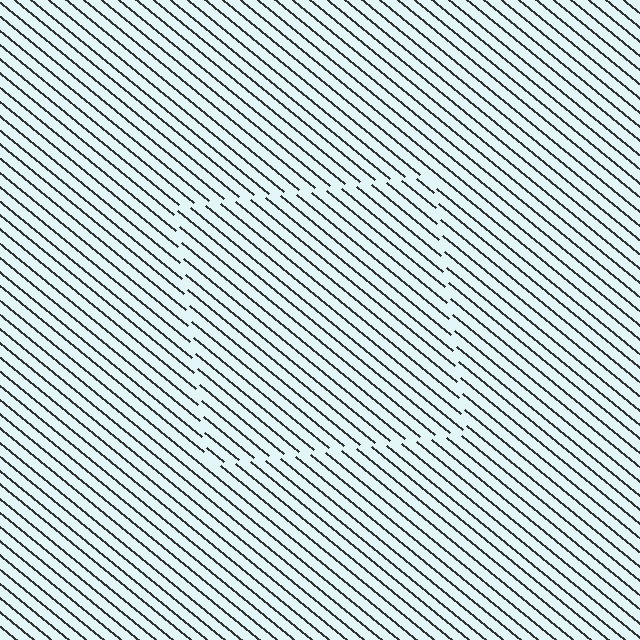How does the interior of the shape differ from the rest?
The interior of the shape contains the same grating, shifted by half a period — the contour is defined by the phase discontinuity where line-ends from the inner and outer gratings abut.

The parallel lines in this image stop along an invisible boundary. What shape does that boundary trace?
An illusory square. The interior of the shape contains the same grating, shifted by half a period — the contour is defined by the phase discontinuity where line-ends from the inner and outer gratings abut.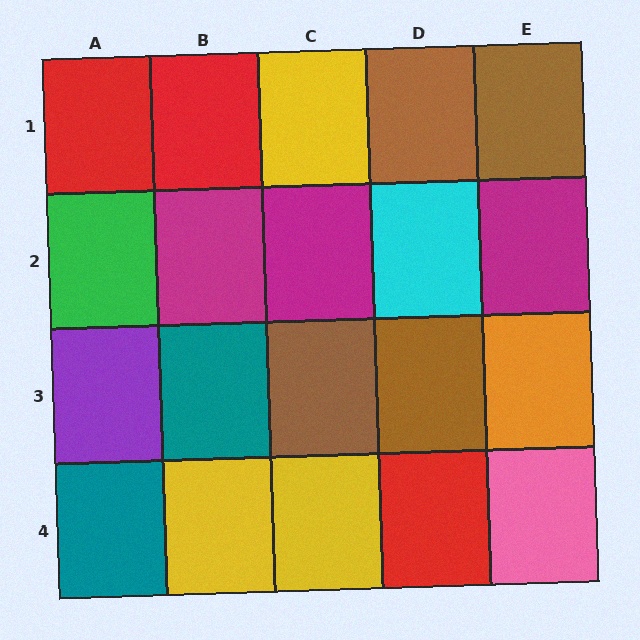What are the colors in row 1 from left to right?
Red, red, yellow, brown, brown.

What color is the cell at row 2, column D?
Cyan.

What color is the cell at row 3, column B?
Teal.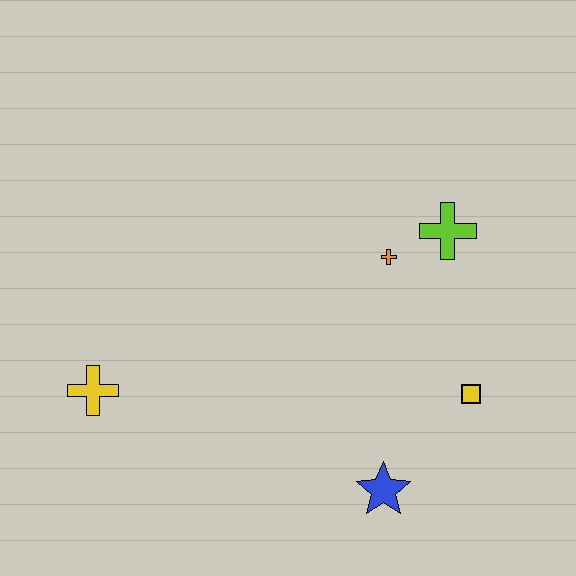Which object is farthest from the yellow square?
The yellow cross is farthest from the yellow square.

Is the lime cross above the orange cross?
Yes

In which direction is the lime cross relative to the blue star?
The lime cross is above the blue star.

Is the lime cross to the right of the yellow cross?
Yes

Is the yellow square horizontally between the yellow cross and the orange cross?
No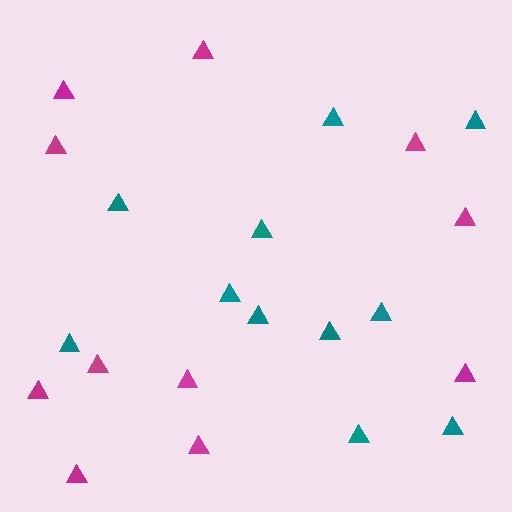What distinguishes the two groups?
There are 2 groups: one group of magenta triangles (11) and one group of teal triangles (11).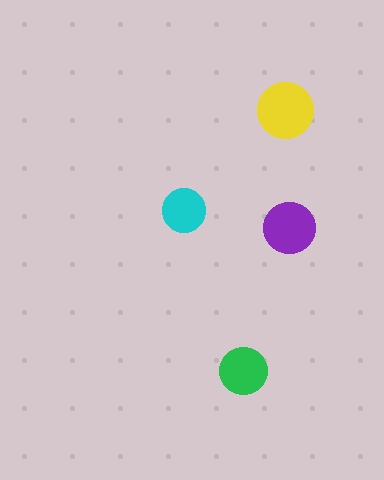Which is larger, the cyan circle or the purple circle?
The purple one.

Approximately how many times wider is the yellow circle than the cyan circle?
About 1.5 times wider.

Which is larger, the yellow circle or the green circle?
The yellow one.